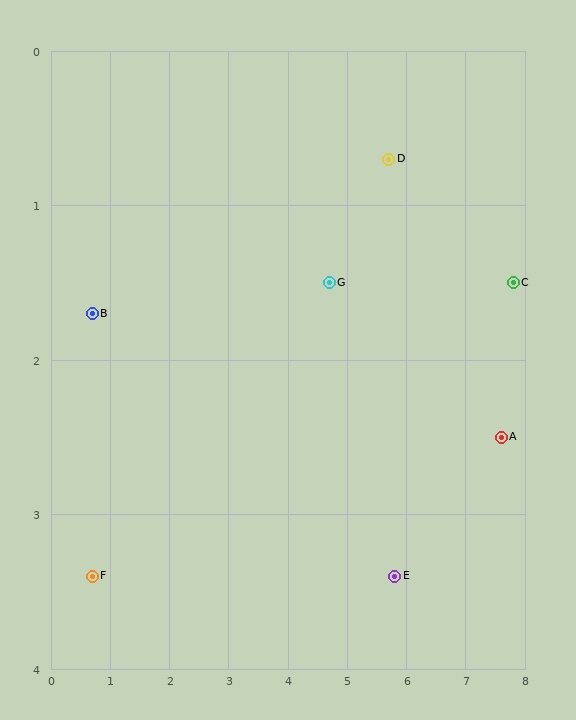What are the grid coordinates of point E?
Point E is at approximately (5.8, 3.4).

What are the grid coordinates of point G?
Point G is at approximately (4.7, 1.5).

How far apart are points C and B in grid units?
Points C and B are about 7.1 grid units apart.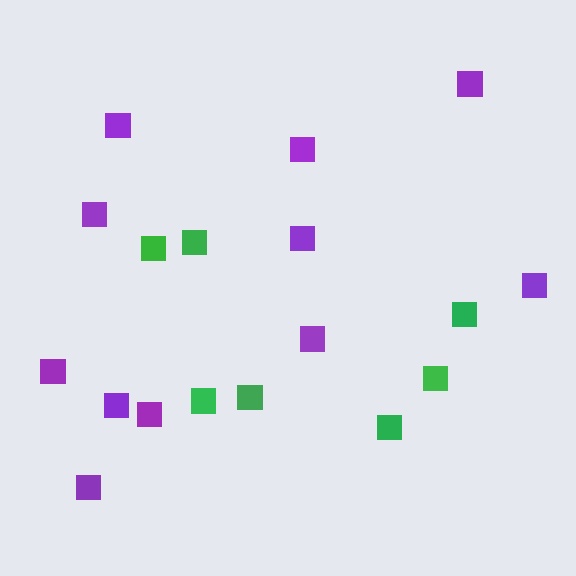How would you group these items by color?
There are 2 groups: one group of green squares (7) and one group of purple squares (11).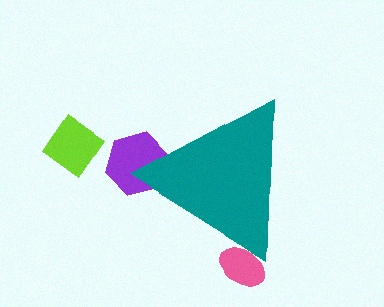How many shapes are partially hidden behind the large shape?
2 shapes are partially hidden.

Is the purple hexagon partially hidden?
Yes, the purple hexagon is partially hidden behind the teal triangle.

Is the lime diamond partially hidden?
No, the lime diamond is fully visible.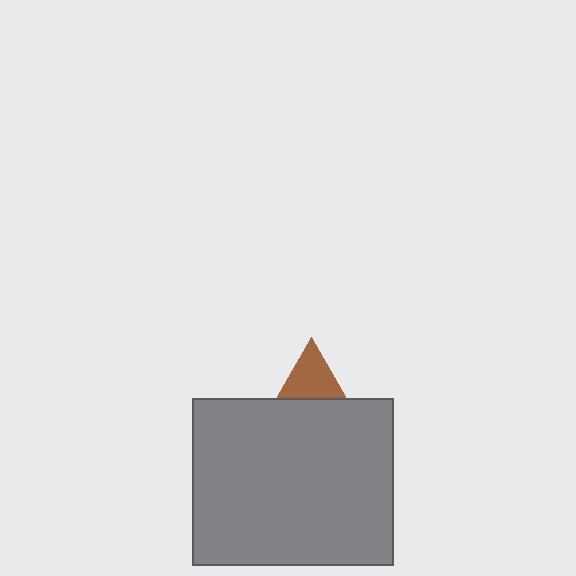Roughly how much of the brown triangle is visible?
About half of it is visible (roughly 47%).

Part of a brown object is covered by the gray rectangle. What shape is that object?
It is a triangle.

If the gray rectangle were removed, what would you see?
You would see the complete brown triangle.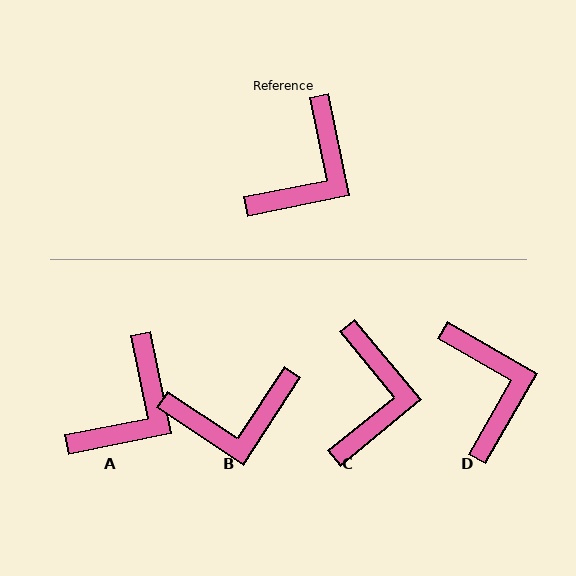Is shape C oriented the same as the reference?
No, it is off by about 28 degrees.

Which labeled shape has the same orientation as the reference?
A.